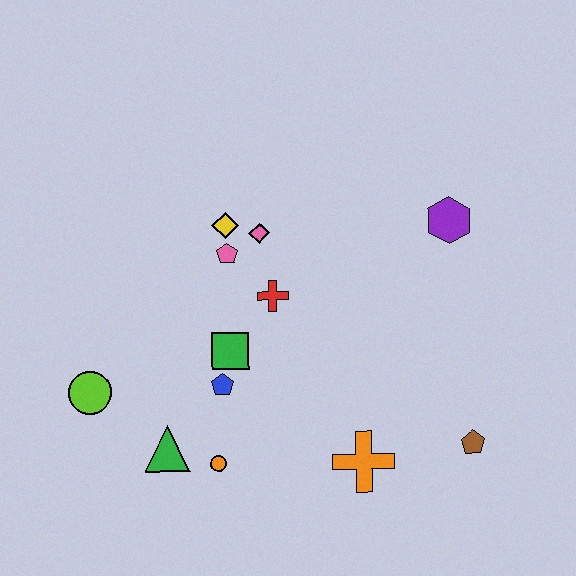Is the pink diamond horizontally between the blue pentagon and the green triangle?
No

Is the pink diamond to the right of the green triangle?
Yes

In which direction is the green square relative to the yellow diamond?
The green square is below the yellow diamond.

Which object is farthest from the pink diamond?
The brown pentagon is farthest from the pink diamond.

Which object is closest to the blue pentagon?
The green square is closest to the blue pentagon.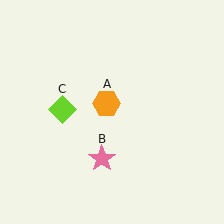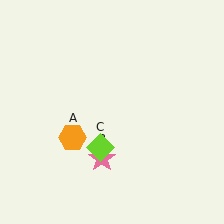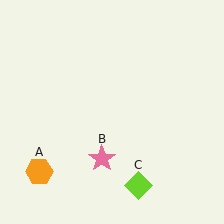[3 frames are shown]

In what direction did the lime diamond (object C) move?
The lime diamond (object C) moved down and to the right.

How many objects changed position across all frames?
2 objects changed position: orange hexagon (object A), lime diamond (object C).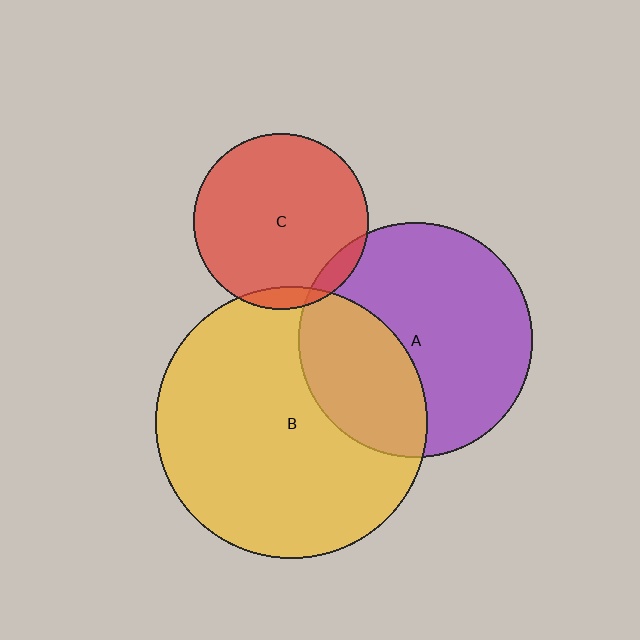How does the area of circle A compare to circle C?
Approximately 1.8 times.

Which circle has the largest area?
Circle B (yellow).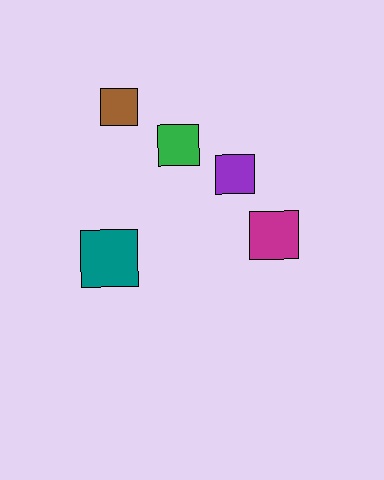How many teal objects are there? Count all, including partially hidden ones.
There is 1 teal object.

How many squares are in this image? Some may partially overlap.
There are 5 squares.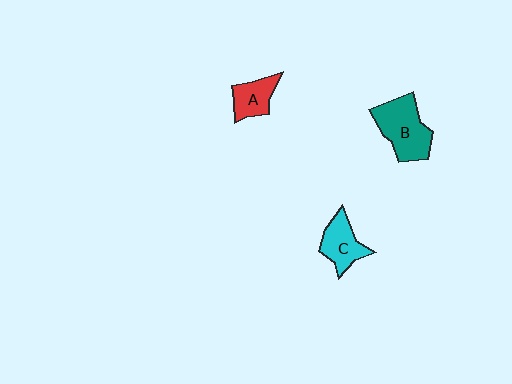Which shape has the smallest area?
Shape A (red).